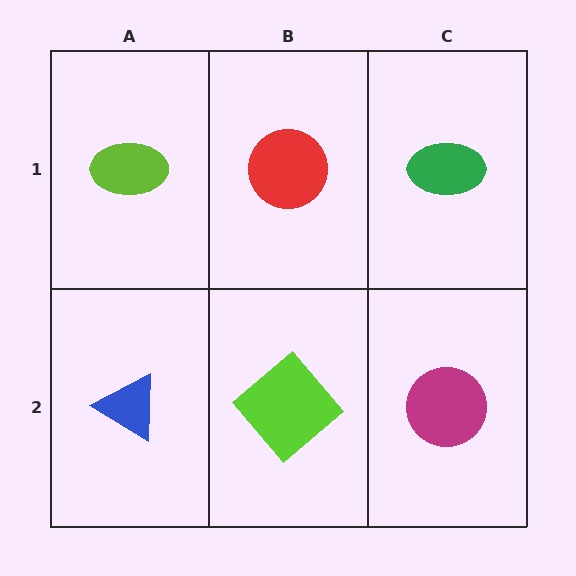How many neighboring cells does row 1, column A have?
2.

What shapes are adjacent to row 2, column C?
A green ellipse (row 1, column C), a lime diamond (row 2, column B).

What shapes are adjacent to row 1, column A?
A blue triangle (row 2, column A), a red circle (row 1, column B).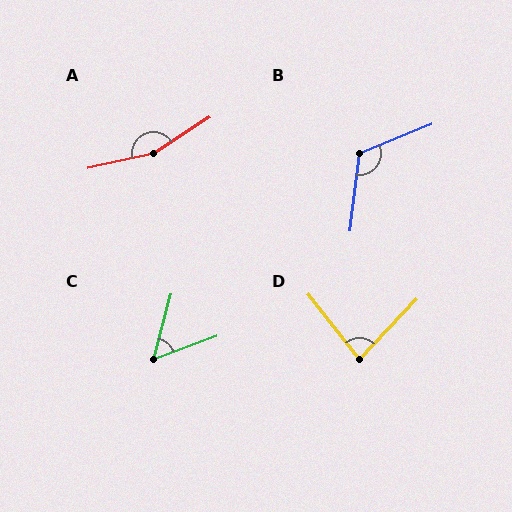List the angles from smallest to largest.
C (55°), D (82°), B (119°), A (160°).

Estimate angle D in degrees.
Approximately 82 degrees.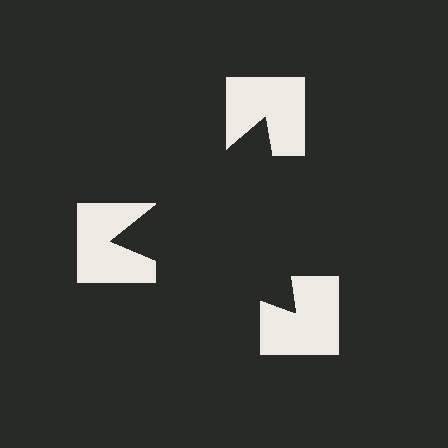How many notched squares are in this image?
There are 3 — one at each vertex of the illusory triangle.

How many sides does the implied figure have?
3 sides.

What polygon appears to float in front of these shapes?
An illusory triangle — its edges are inferred from the aligned wedge cuts in the notched squares, not physically drawn.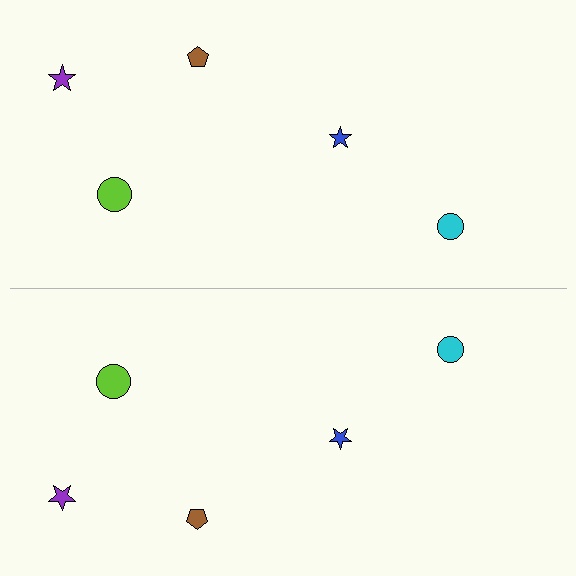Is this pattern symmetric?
Yes, this pattern has bilateral (reflection) symmetry.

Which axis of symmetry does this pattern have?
The pattern has a horizontal axis of symmetry running through the center of the image.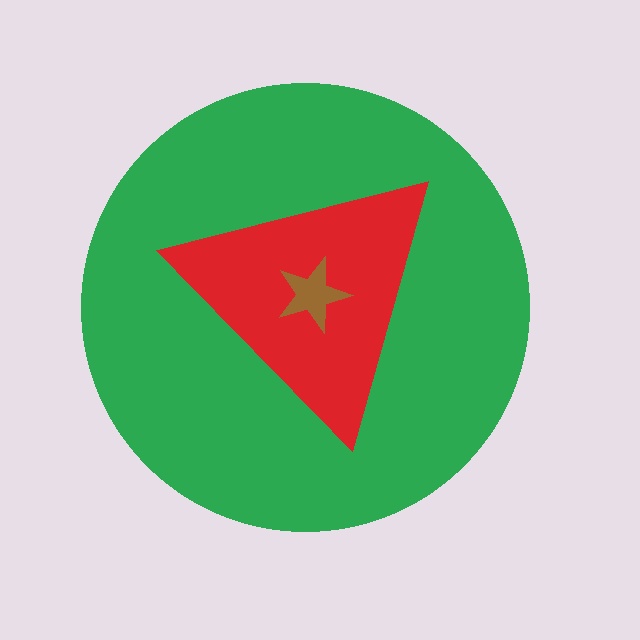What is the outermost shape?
The green circle.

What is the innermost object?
The brown star.